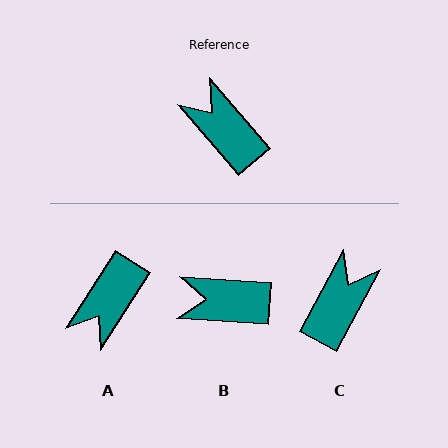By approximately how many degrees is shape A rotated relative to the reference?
Approximately 107 degrees counter-clockwise.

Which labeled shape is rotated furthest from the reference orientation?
A, about 107 degrees away.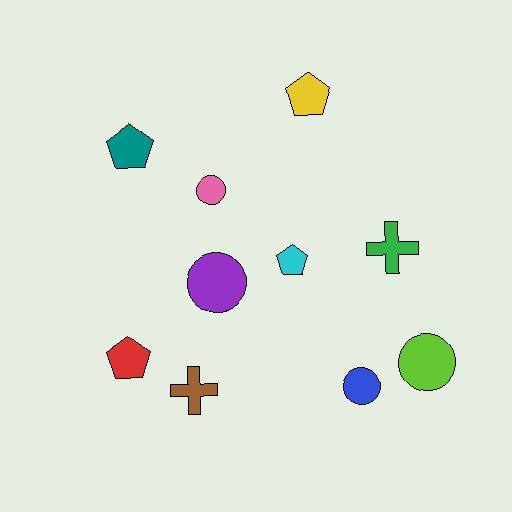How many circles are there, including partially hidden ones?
There are 4 circles.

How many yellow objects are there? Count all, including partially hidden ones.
There is 1 yellow object.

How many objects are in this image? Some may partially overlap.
There are 10 objects.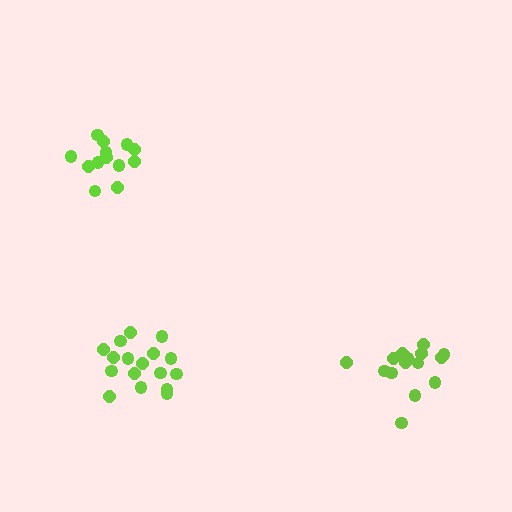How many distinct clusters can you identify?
There are 3 distinct clusters.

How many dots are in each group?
Group 1: 16 dots, Group 2: 13 dots, Group 3: 17 dots (46 total).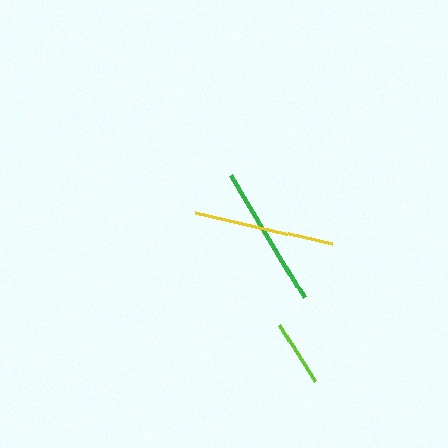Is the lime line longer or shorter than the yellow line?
The yellow line is longer than the lime line.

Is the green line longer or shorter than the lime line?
The green line is longer than the lime line.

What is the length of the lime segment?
The lime segment is approximately 67 pixels long.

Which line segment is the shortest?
The lime line is the shortest at approximately 67 pixels.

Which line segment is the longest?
The green line is the longest at approximately 144 pixels.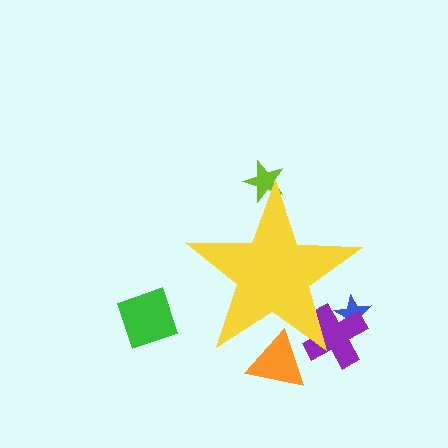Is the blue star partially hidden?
Yes, the blue star is partially hidden behind the yellow star.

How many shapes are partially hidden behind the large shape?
4 shapes are partially hidden.